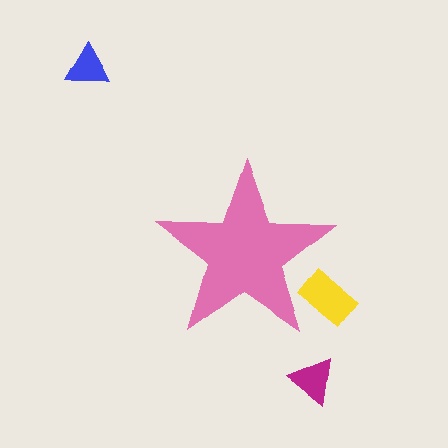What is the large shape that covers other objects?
A pink star.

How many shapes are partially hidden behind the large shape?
1 shape is partially hidden.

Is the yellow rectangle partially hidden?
Yes, the yellow rectangle is partially hidden behind the pink star.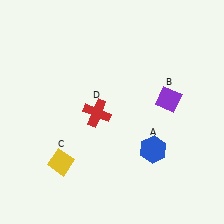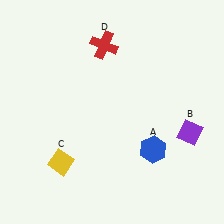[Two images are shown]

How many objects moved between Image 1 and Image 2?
2 objects moved between the two images.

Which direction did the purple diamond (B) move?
The purple diamond (B) moved down.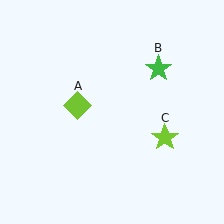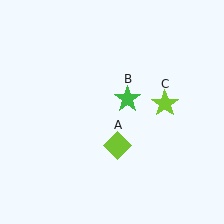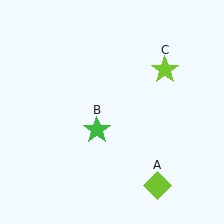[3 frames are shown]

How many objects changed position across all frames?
3 objects changed position: lime diamond (object A), green star (object B), lime star (object C).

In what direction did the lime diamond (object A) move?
The lime diamond (object A) moved down and to the right.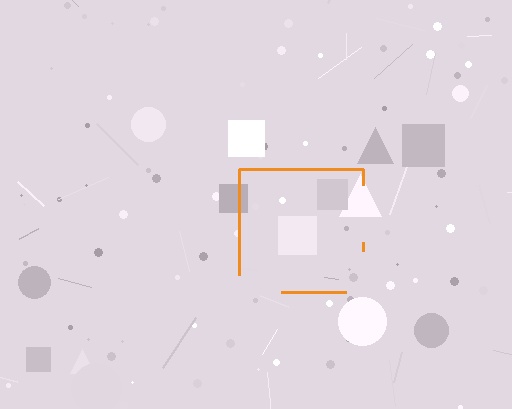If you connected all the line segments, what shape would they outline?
They would outline a square.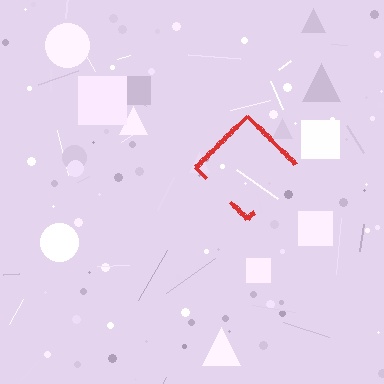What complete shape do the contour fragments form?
The contour fragments form a diamond.